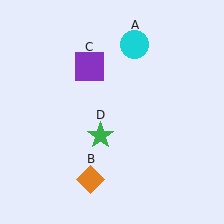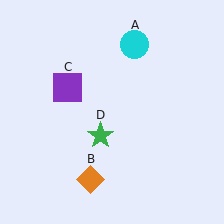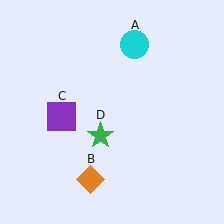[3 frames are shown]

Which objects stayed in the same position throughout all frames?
Cyan circle (object A) and orange diamond (object B) and green star (object D) remained stationary.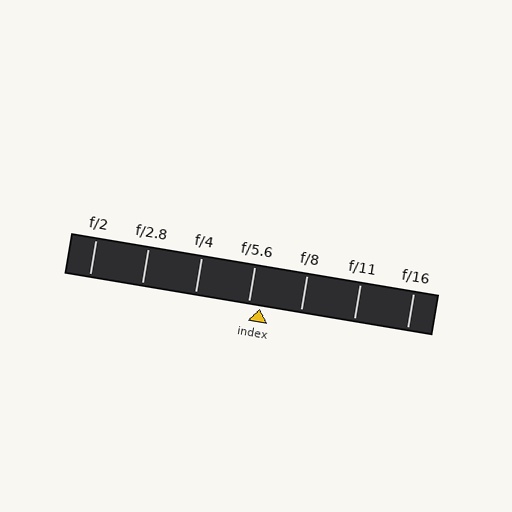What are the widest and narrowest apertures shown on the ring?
The widest aperture shown is f/2 and the narrowest is f/16.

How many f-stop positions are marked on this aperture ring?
There are 7 f-stop positions marked.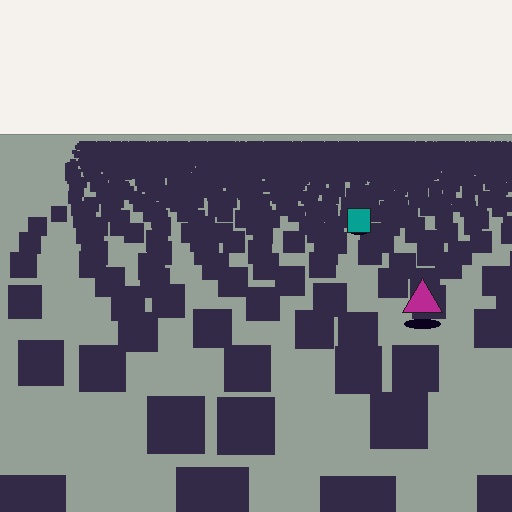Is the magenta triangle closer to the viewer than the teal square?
Yes. The magenta triangle is closer — you can tell from the texture gradient: the ground texture is coarser near it.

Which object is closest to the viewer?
The magenta triangle is closest. The texture marks near it are larger and more spread out.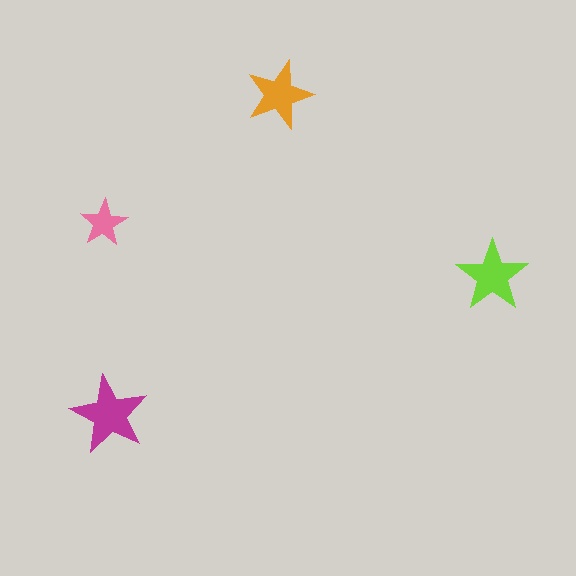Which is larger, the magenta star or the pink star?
The magenta one.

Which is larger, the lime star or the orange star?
The lime one.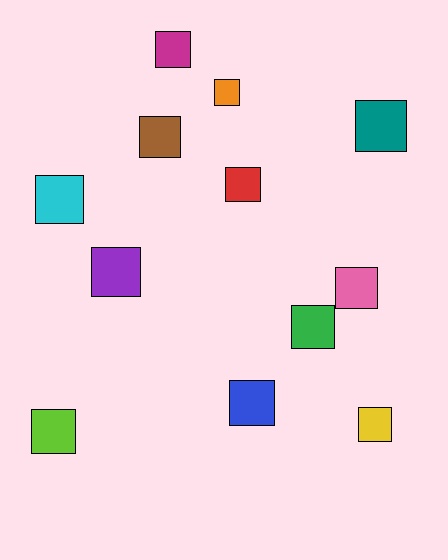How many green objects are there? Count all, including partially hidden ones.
There is 1 green object.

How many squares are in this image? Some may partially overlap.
There are 12 squares.